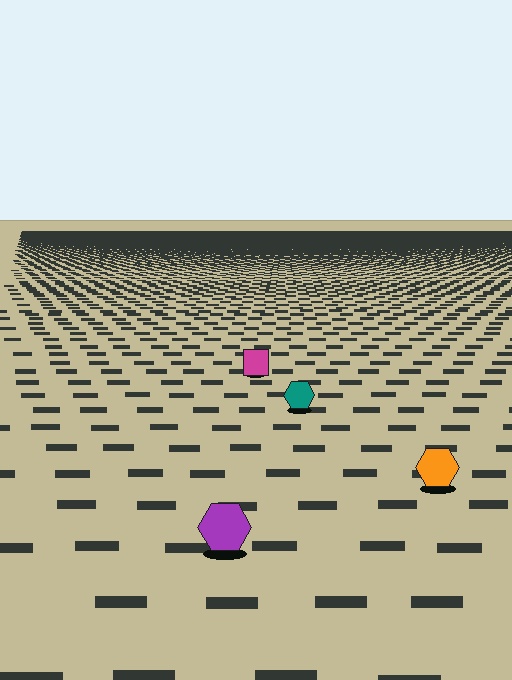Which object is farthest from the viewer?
The magenta square is farthest from the viewer. It appears smaller and the ground texture around it is denser.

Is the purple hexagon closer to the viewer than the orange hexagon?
Yes. The purple hexagon is closer — you can tell from the texture gradient: the ground texture is coarser near it.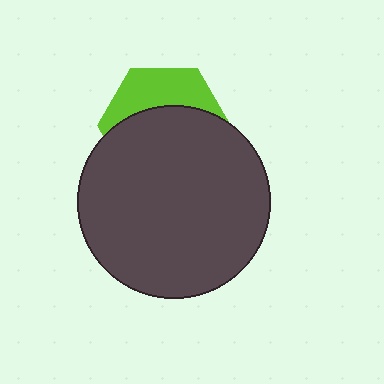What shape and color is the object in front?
The object in front is a dark gray circle.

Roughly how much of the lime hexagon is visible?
A small part of it is visible (roughly 37%).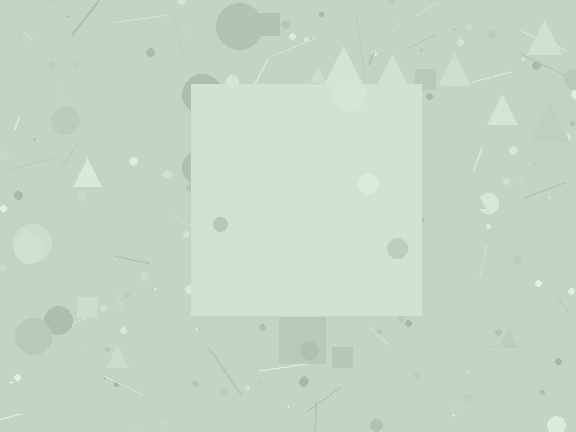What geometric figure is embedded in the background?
A square is embedded in the background.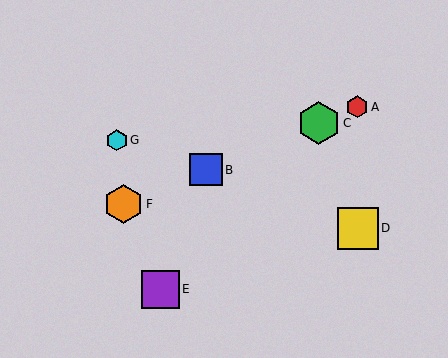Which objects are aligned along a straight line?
Objects A, B, C, F are aligned along a straight line.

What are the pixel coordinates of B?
Object B is at (206, 170).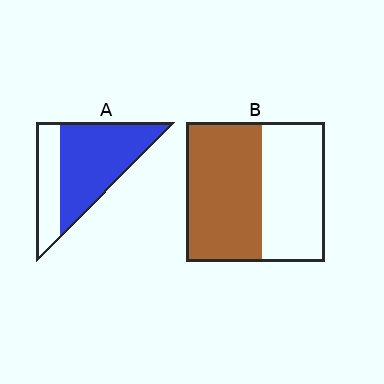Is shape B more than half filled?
Yes.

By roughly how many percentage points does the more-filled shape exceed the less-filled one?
By roughly 15 percentage points (A over B).